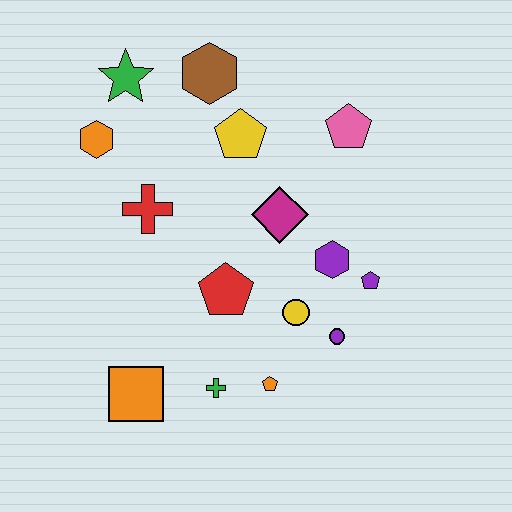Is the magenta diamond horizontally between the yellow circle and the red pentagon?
Yes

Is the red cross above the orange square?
Yes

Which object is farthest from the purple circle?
The green star is farthest from the purple circle.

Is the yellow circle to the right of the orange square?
Yes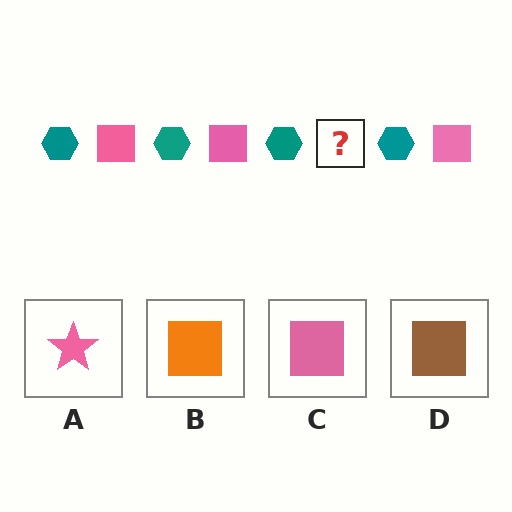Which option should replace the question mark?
Option C.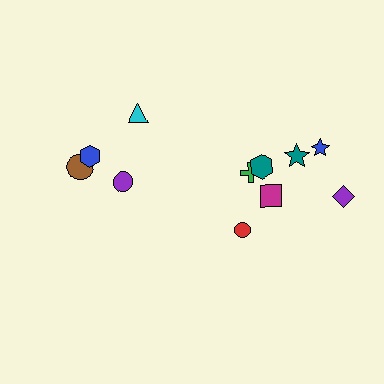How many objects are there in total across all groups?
There are 11 objects.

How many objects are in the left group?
There are 4 objects.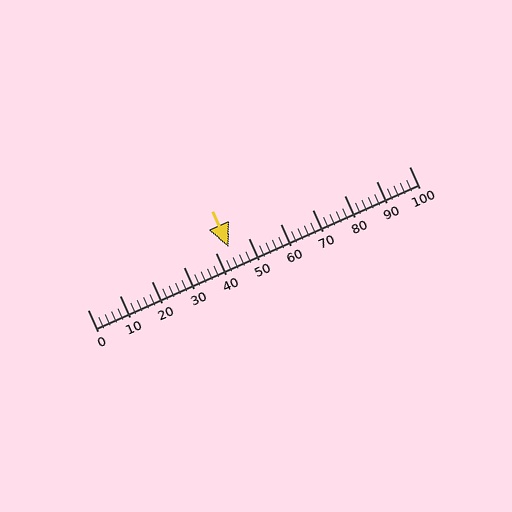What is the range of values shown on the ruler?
The ruler shows values from 0 to 100.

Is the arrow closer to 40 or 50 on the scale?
The arrow is closer to 40.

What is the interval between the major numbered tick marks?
The major tick marks are spaced 10 units apart.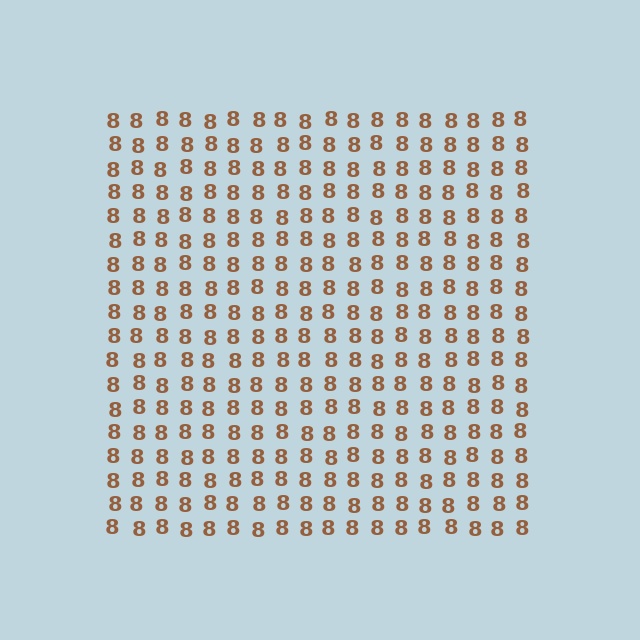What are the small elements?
The small elements are digit 8's.